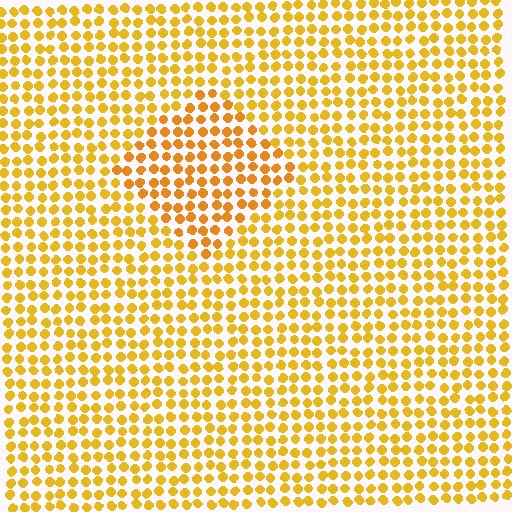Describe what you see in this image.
The image is filled with small yellow elements in a uniform arrangement. A diamond-shaped region is visible where the elements are tinted to a slightly different hue, forming a subtle color boundary.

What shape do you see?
I see a diamond.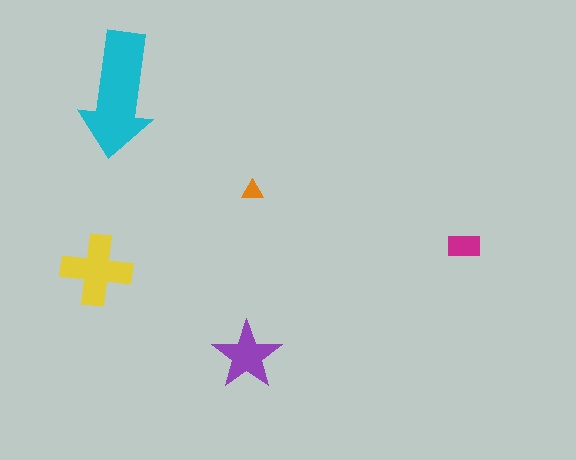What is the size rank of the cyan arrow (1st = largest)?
1st.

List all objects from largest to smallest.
The cyan arrow, the yellow cross, the purple star, the magenta rectangle, the orange triangle.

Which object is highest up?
The cyan arrow is topmost.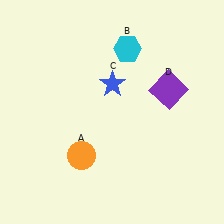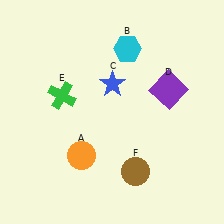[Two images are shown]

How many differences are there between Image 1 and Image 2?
There are 2 differences between the two images.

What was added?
A green cross (E), a brown circle (F) were added in Image 2.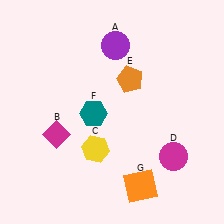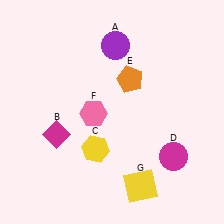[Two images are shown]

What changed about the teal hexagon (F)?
In Image 1, F is teal. In Image 2, it changed to pink.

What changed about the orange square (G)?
In Image 1, G is orange. In Image 2, it changed to yellow.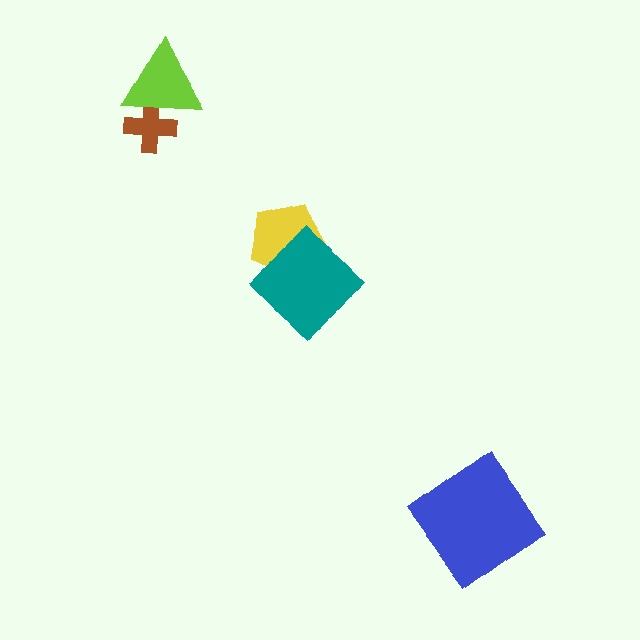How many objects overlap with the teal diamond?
1 object overlaps with the teal diamond.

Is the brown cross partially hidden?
Yes, it is partially covered by another shape.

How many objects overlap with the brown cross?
1 object overlaps with the brown cross.